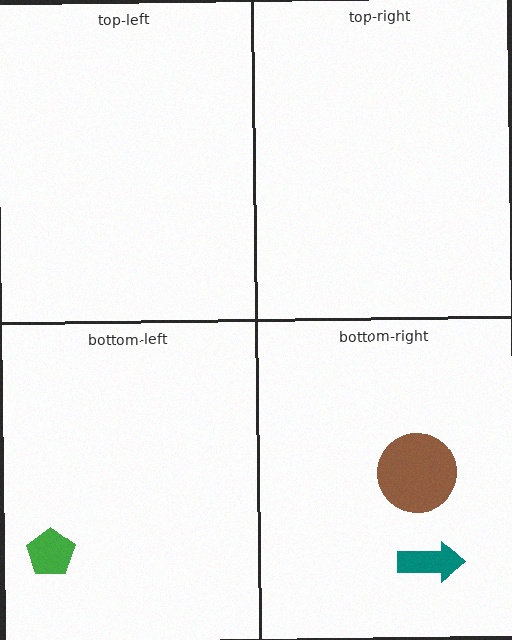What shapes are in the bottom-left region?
The green pentagon.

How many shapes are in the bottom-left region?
1.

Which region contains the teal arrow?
The bottom-right region.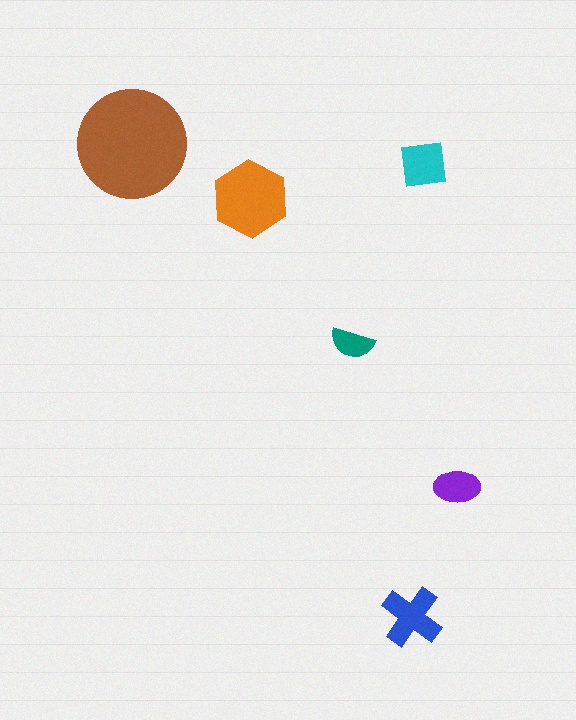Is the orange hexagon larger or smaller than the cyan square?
Larger.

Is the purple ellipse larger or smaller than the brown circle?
Smaller.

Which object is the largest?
The brown circle.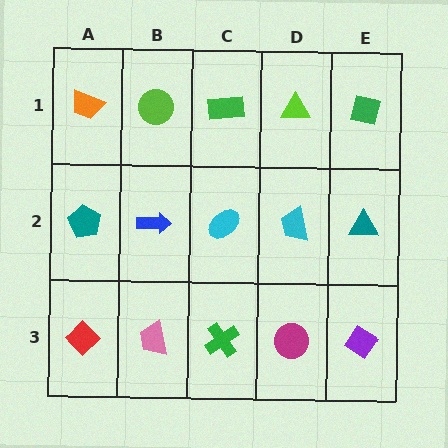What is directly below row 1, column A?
A teal pentagon.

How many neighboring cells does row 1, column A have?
2.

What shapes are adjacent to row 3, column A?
A teal pentagon (row 2, column A), a pink trapezoid (row 3, column B).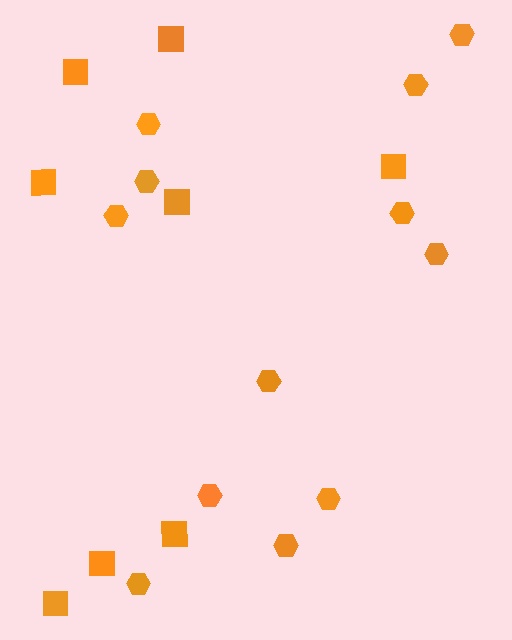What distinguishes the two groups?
There are 2 groups: one group of squares (8) and one group of hexagons (12).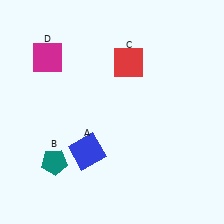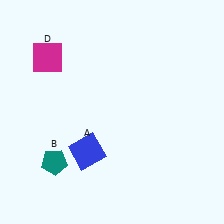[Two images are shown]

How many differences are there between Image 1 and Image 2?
There is 1 difference between the two images.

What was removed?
The red square (C) was removed in Image 2.